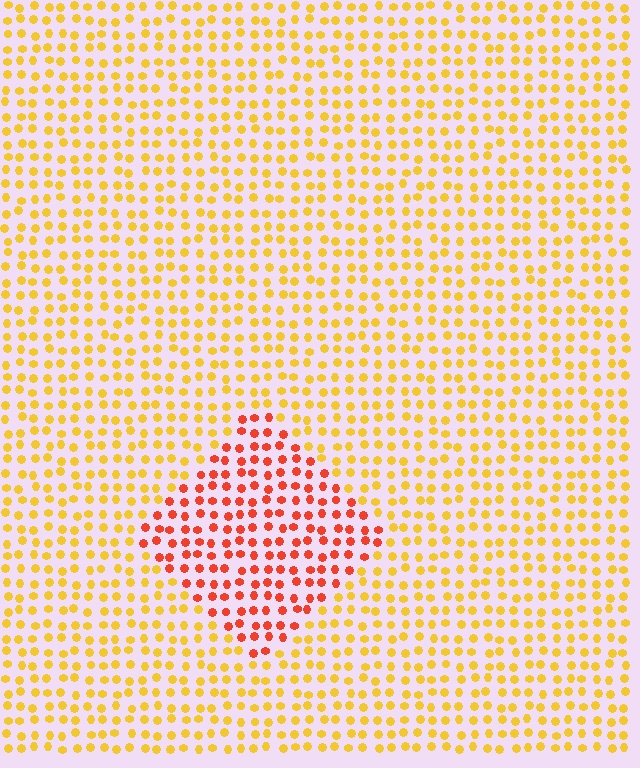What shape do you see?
I see a diamond.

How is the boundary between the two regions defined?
The boundary is defined purely by a slight shift in hue (about 42 degrees). Spacing, size, and orientation are identical on both sides.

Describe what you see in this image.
The image is filled with small yellow elements in a uniform arrangement. A diamond-shaped region is visible where the elements are tinted to a slightly different hue, forming a subtle color boundary.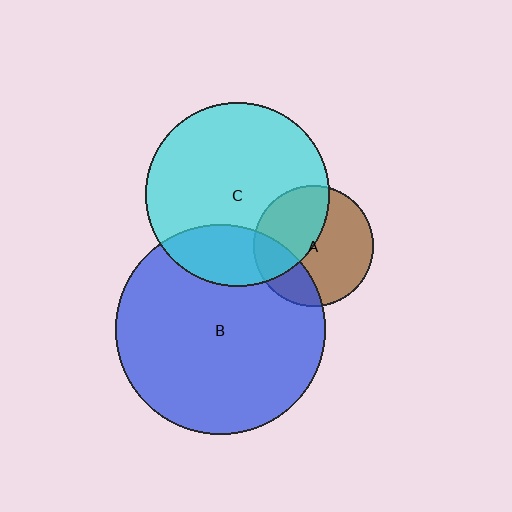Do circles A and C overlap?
Yes.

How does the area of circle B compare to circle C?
Approximately 1.3 times.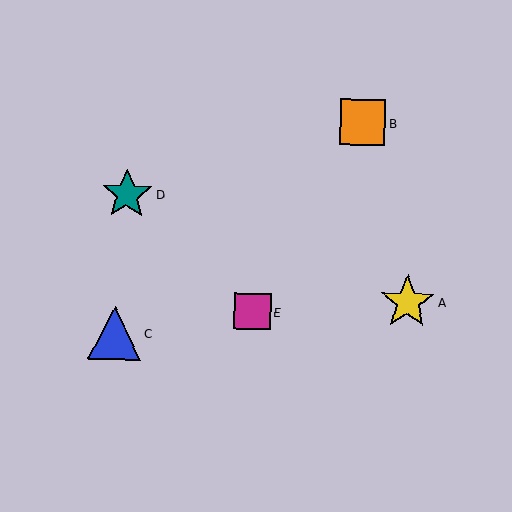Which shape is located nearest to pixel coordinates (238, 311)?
The magenta square (labeled E) at (253, 312) is nearest to that location.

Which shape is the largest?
The yellow star (labeled A) is the largest.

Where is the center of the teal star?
The center of the teal star is at (127, 194).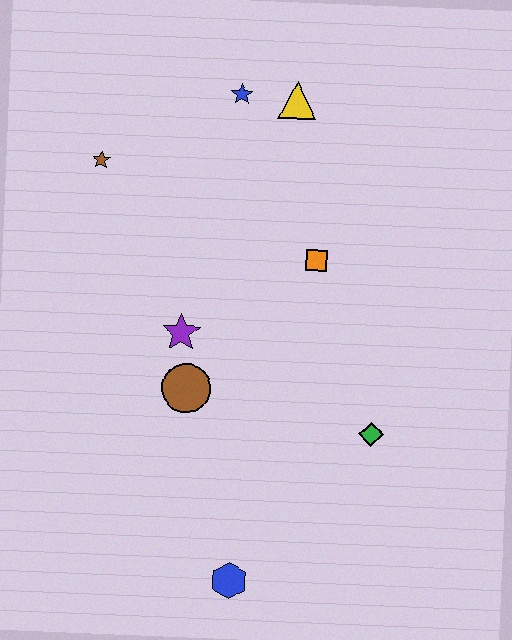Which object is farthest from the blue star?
The blue hexagon is farthest from the blue star.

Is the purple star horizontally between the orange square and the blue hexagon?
No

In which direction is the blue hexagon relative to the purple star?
The blue hexagon is below the purple star.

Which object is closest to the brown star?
The blue star is closest to the brown star.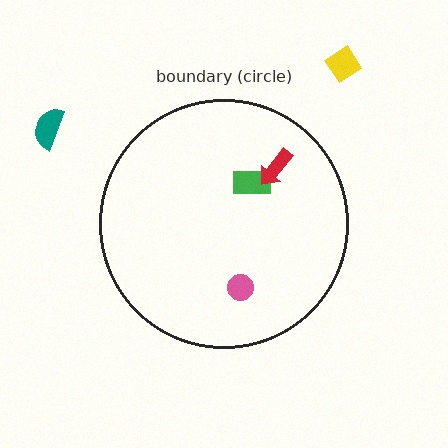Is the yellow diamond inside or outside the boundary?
Outside.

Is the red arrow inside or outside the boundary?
Inside.